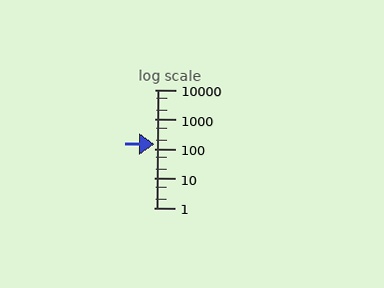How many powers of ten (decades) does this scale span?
The scale spans 4 decades, from 1 to 10000.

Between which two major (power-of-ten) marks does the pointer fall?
The pointer is between 100 and 1000.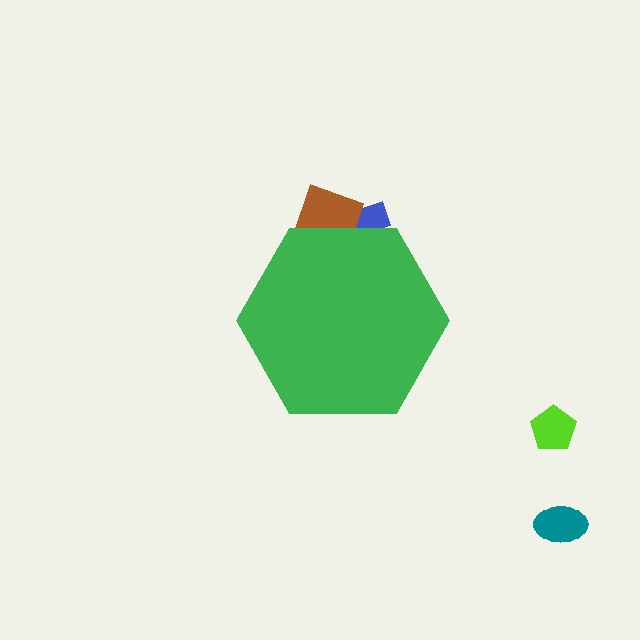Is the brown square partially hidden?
Yes, the brown square is partially hidden behind the green hexagon.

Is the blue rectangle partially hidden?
Yes, the blue rectangle is partially hidden behind the green hexagon.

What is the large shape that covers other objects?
A green hexagon.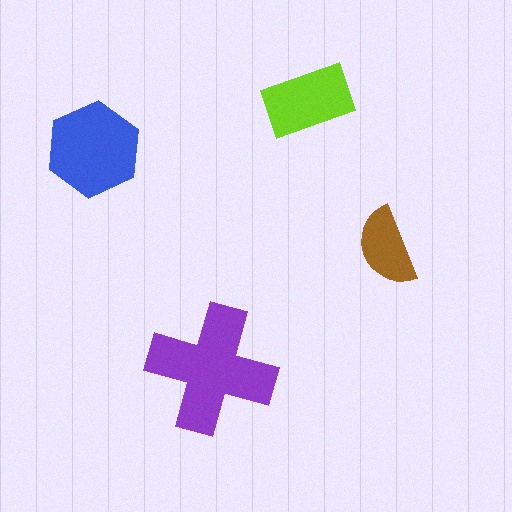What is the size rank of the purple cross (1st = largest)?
1st.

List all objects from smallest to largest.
The brown semicircle, the lime rectangle, the blue hexagon, the purple cross.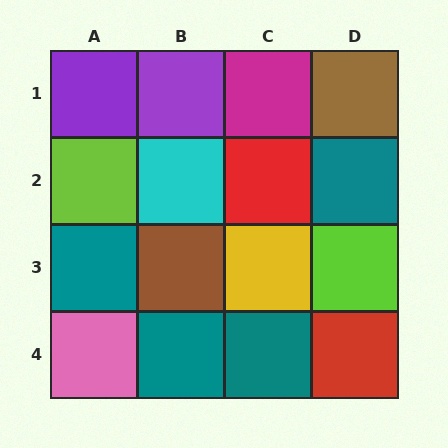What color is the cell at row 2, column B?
Cyan.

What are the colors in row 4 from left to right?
Pink, teal, teal, red.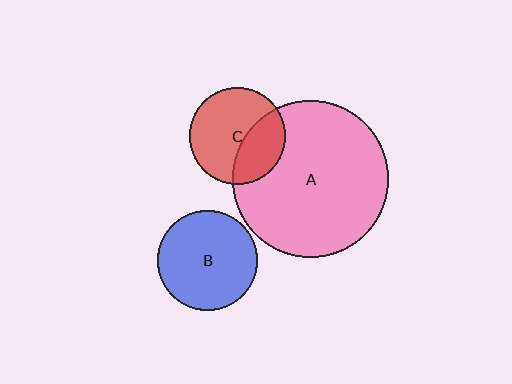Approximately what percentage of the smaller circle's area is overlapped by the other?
Approximately 35%.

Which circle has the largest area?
Circle A (pink).